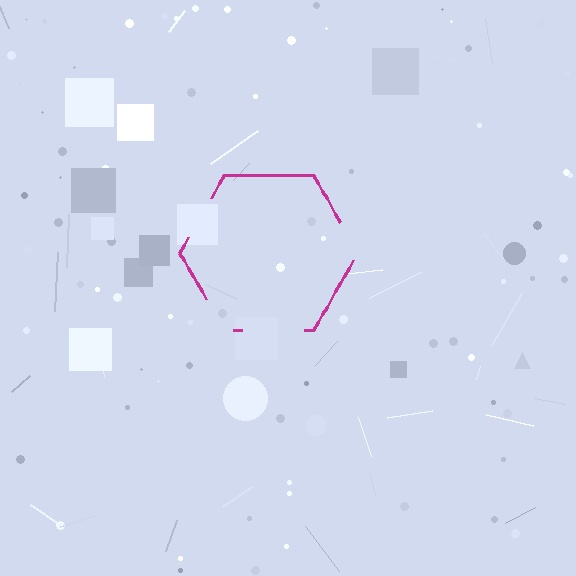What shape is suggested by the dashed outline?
The dashed outline suggests a hexagon.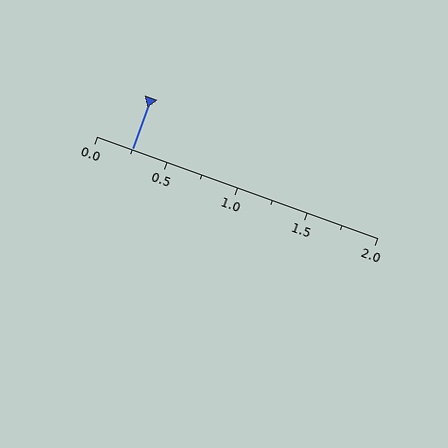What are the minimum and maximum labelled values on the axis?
The axis runs from 0.0 to 2.0.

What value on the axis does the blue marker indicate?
The marker indicates approximately 0.25.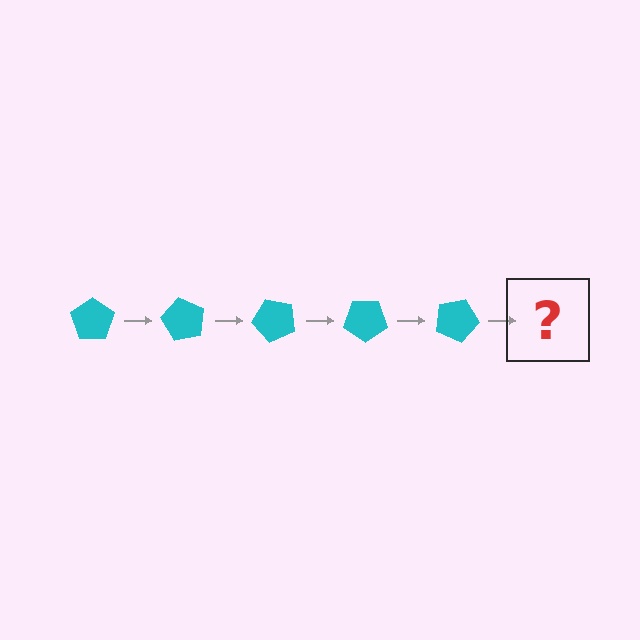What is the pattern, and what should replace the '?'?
The pattern is that the pentagon rotates 60 degrees each step. The '?' should be a cyan pentagon rotated 300 degrees.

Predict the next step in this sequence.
The next step is a cyan pentagon rotated 300 degrees.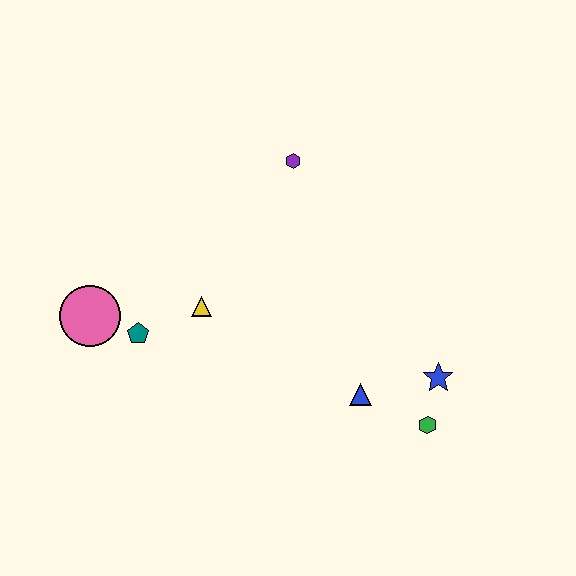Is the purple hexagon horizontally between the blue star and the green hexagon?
No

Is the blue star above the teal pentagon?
No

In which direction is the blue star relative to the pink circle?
The blue star is to the right of the pink circle.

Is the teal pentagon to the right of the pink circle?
Yes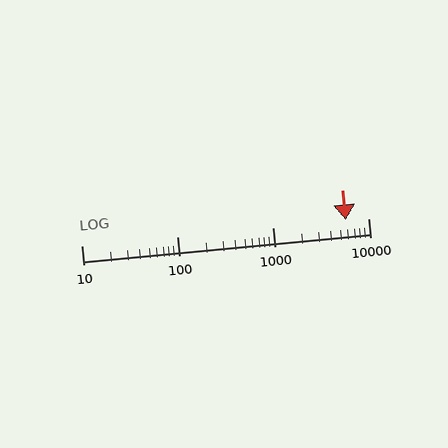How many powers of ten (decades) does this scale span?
The scale spans 3 decades, from 10 to 10000.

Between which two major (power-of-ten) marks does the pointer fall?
The pointer is between 1000 and 10000.